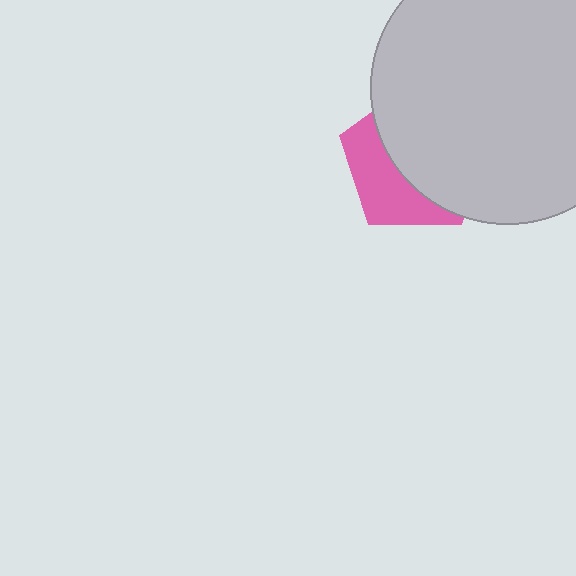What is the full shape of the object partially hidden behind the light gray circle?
The partially hidden object is a pink pentagon.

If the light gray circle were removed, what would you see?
You would see the complete pink pentagon.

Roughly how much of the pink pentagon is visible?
A small part of it is visible (roughly 38%).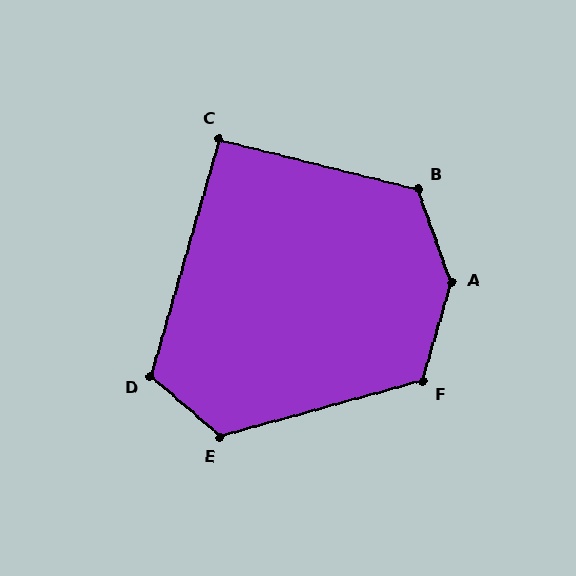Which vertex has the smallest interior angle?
C, at approximately 92 degrees.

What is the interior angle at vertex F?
Approximately 122 degrees (obtuse).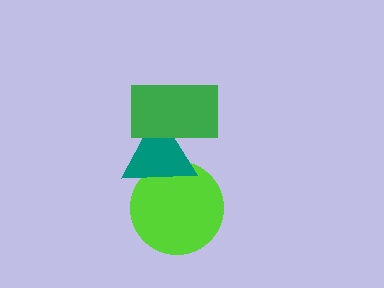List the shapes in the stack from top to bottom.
From top to bottom: the green rectangle, the teal triangle, the lime circle.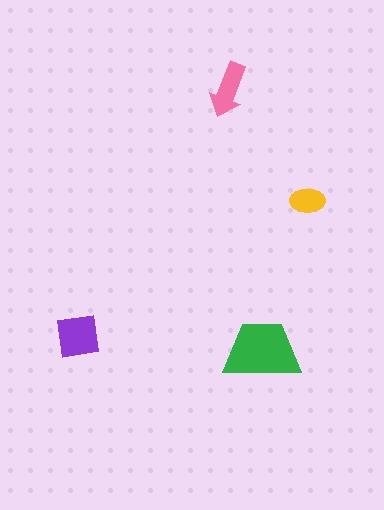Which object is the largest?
The green trapezoid.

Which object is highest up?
The pink arrow is topmost.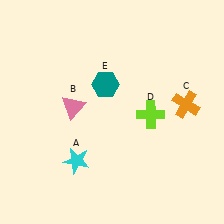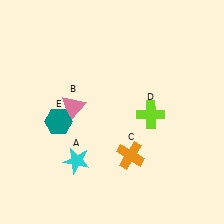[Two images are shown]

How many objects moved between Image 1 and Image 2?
2 objects moved between the two images.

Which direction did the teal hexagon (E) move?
The teal hexagon (E) moved left.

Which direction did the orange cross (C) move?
The orange cross (C) moved left.